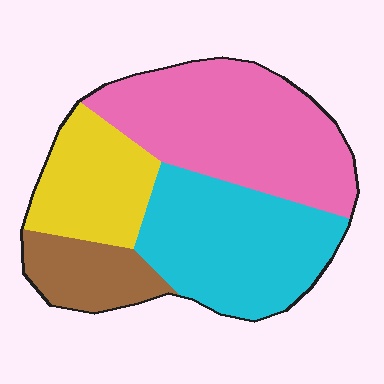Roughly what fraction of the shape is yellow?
Yellow takes up about one fifth (1/5) of the shape.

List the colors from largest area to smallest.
From largest to smallest: pink, cyan, yellow, brown.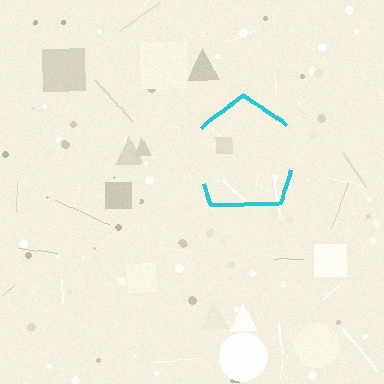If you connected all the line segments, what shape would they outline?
They would outline a pentagon.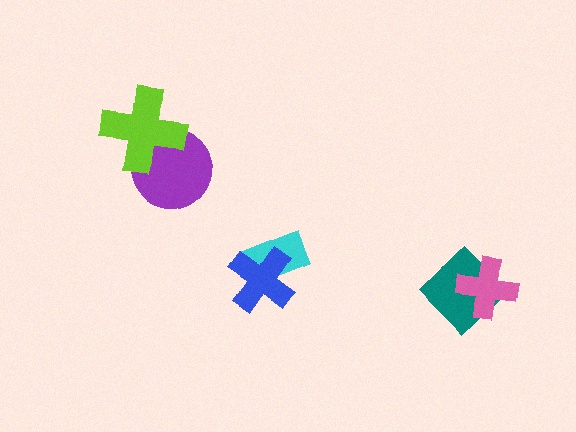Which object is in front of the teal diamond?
The pink cross is in front of the teal diamond.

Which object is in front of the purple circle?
The lime cross is in front of the purple circle.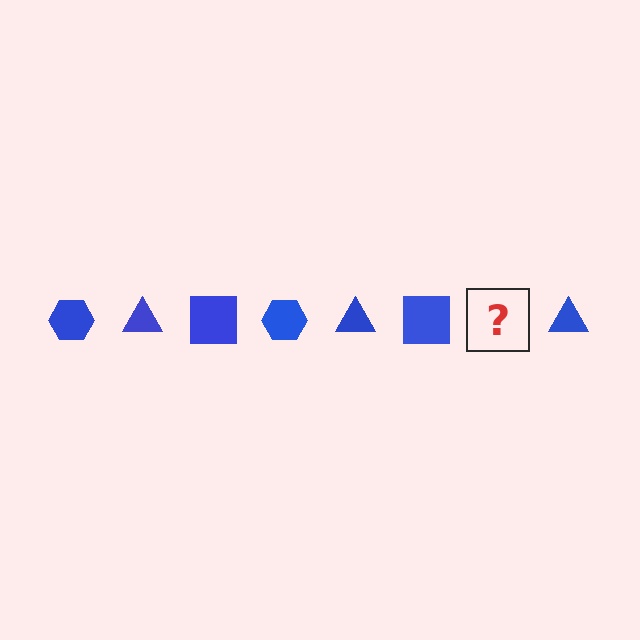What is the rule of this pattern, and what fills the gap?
The rule is that the pattern cycles through hexagon, triangle, square shapes in blue. The gap should be filled with a blue hexagon.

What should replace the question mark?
The question mark should be replaced with a blue hexagon.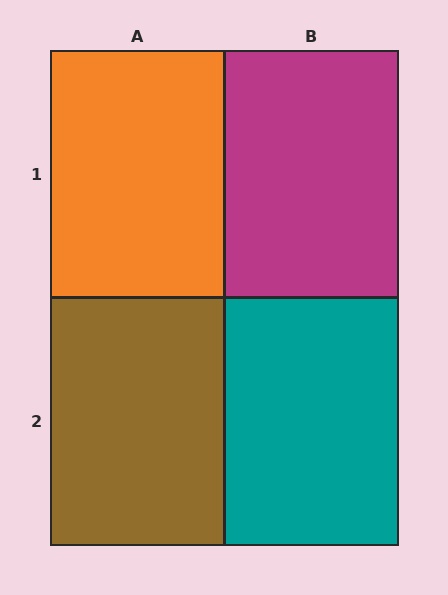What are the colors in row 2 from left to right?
Brown, teal.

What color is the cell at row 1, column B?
Magenta.